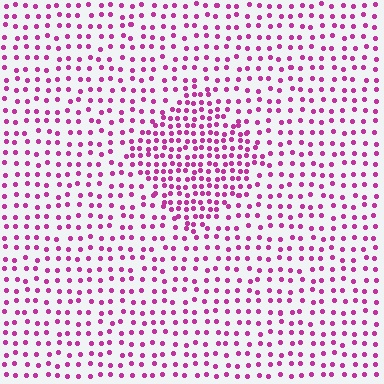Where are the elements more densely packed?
The elements are more densely packed inside the diamond boundary.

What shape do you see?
I see a diamond.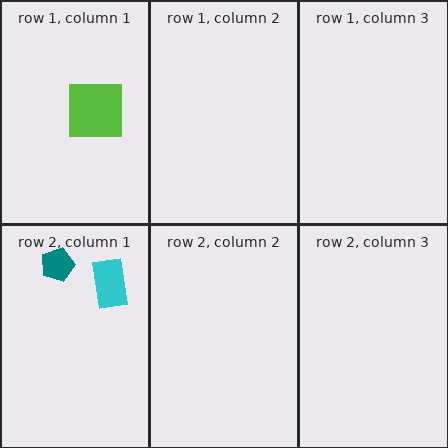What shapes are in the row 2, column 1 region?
The teal pentagon, the cyan rectangle.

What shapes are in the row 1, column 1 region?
The lime square.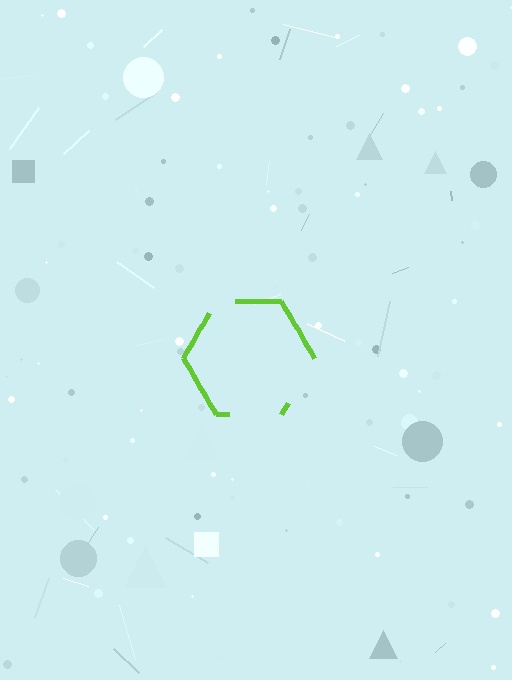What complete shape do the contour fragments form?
The contour fragments form a hexagon.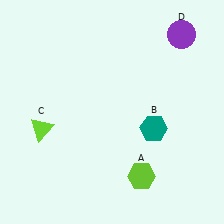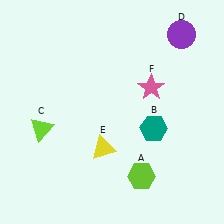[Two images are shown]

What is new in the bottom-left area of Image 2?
A yellow triangle (E) was added in the bottom-left area of Image 2.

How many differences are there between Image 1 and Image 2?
There are 2 differences between the two images.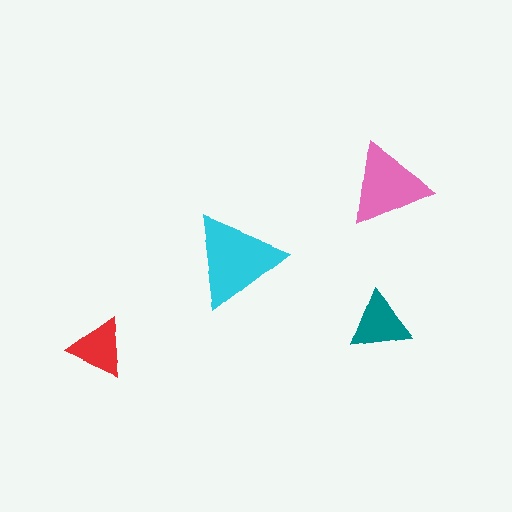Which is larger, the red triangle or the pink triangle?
The pink one.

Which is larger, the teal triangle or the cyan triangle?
The cyan one.